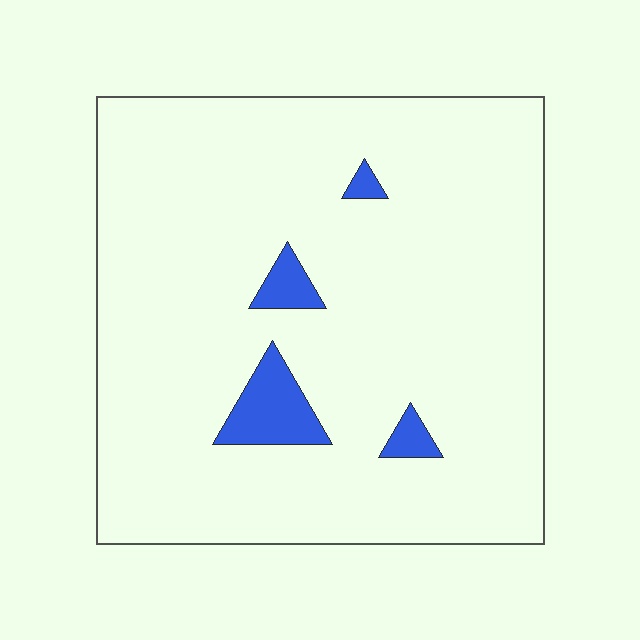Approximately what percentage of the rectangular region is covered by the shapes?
Approximately 5%.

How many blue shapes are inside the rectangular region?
4.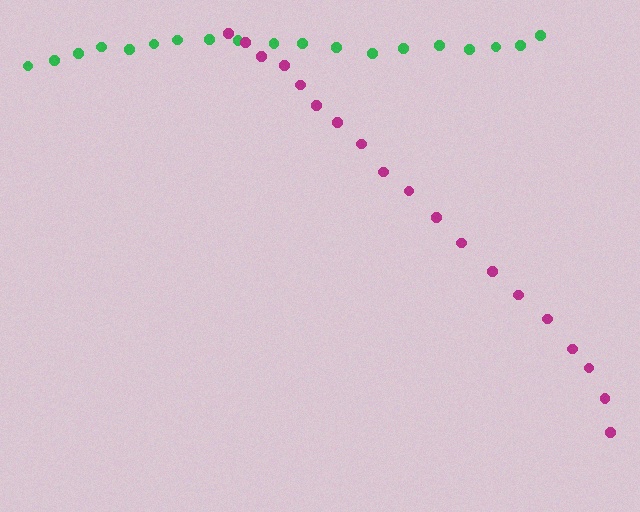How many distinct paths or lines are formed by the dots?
There are 2 distinct paths.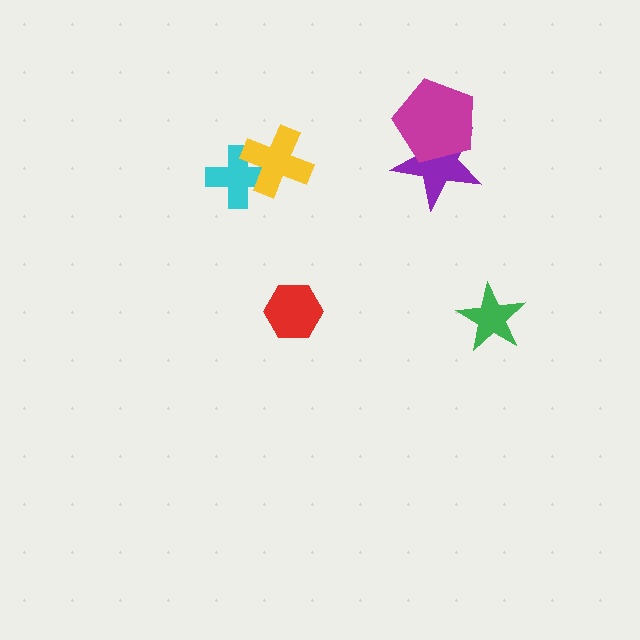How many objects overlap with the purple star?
1 object overlaps with the purple star.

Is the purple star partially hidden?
Yes, it is partially covered by another shape.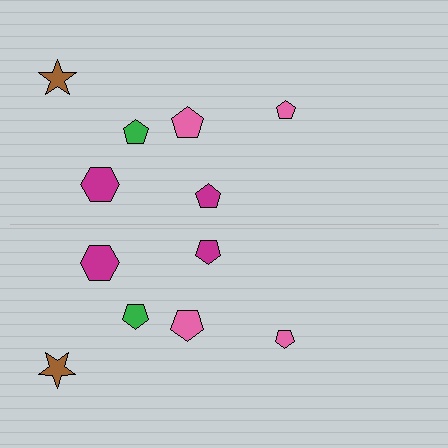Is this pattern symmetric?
Yes, this pattern has bilateral (reflection) symmetry.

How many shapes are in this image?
There are 12 shapes in this image.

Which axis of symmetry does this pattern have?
The pattern has a horizontal axis of symmetry running through the center of the image.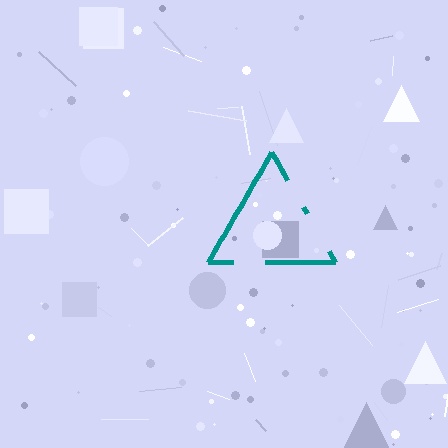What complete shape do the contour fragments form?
The contour fragments form a triangle.